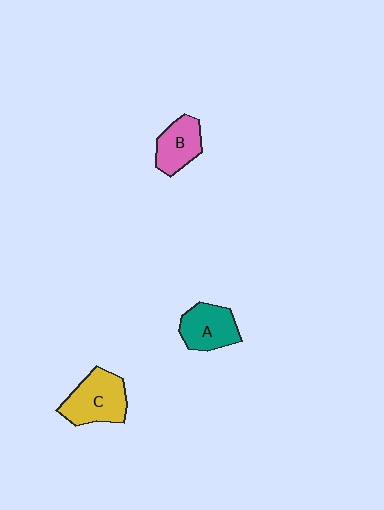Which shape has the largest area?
Shape C (yellow).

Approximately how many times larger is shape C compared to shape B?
Approximately 1.4 times.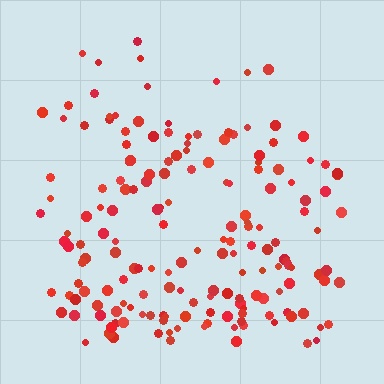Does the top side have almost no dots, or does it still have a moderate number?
Still a moderate number, just noticeably fewer than the bottom.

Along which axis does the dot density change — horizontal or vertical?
Vertical.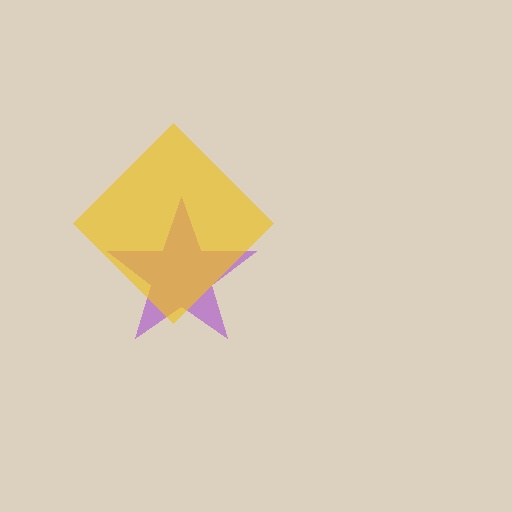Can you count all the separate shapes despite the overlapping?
Yes, there are 2 separate shapes.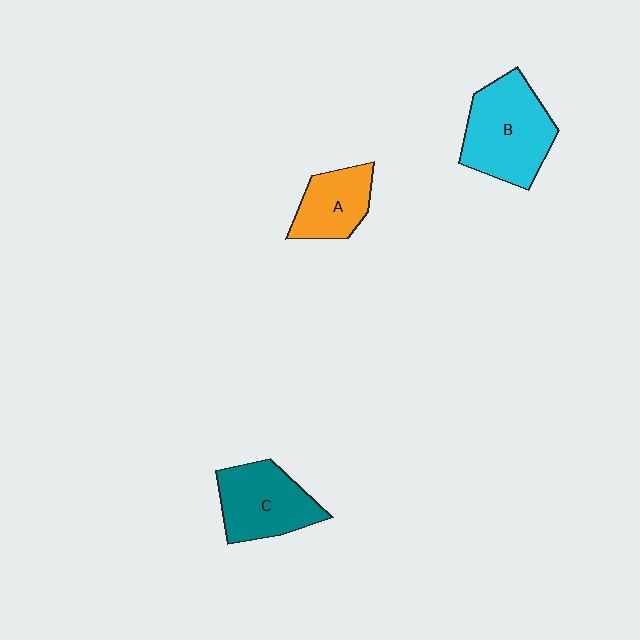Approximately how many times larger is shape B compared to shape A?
Approximately 1.7 times.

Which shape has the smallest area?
Shape A (orange).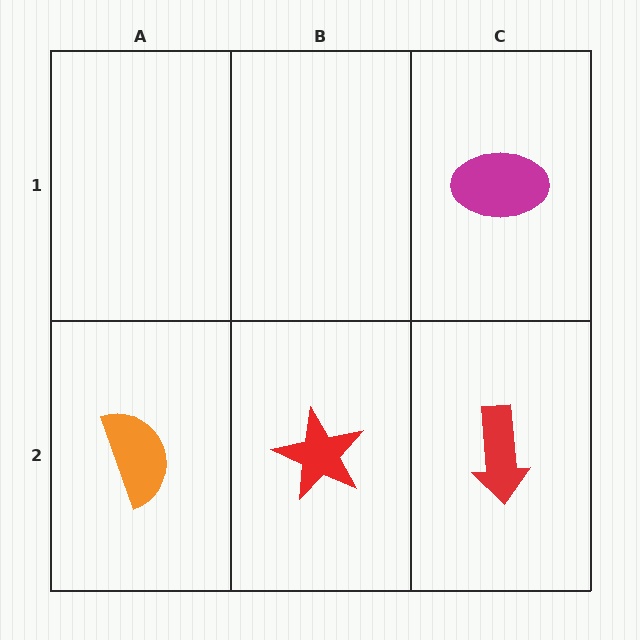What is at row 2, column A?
An orange semicircle.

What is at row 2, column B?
A red star.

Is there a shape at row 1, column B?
No, that cell is empty.